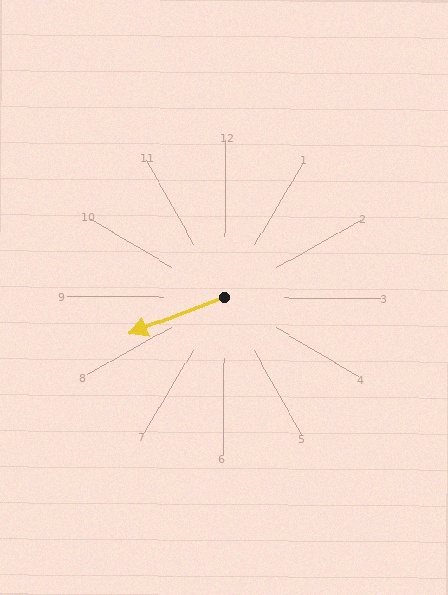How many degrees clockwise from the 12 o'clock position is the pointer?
Approximately 249 degrees.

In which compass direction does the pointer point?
West.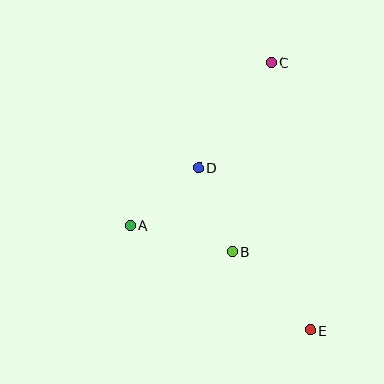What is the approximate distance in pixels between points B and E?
The distance between B and E is approximately 111 pixels.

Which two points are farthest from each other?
Points C and E are farthest from each other.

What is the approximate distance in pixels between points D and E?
The distance between D and E is approximately 197 pixels.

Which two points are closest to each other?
Points A and D are closest to each other.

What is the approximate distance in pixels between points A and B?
The distance between A and B is approximately 105 pixels.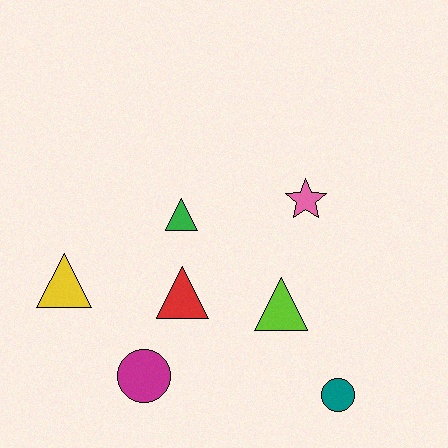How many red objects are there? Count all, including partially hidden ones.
There is 1 red object.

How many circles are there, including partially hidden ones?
There are 2 circles.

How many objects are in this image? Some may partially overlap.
There are 7 objects.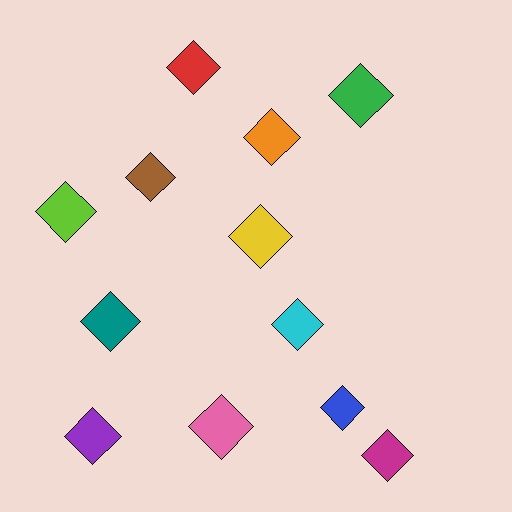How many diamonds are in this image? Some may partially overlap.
There are 12 diamonds.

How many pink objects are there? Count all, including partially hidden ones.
There is 1 pink object.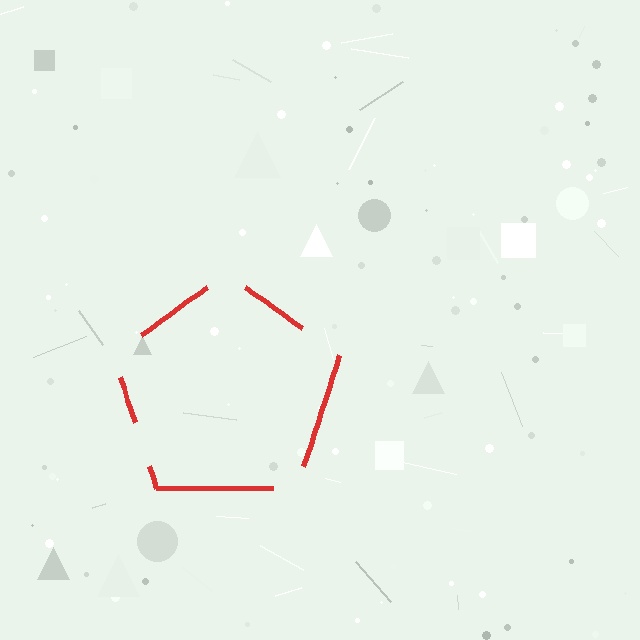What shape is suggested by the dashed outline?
The dashed outline suggests a pentagon.